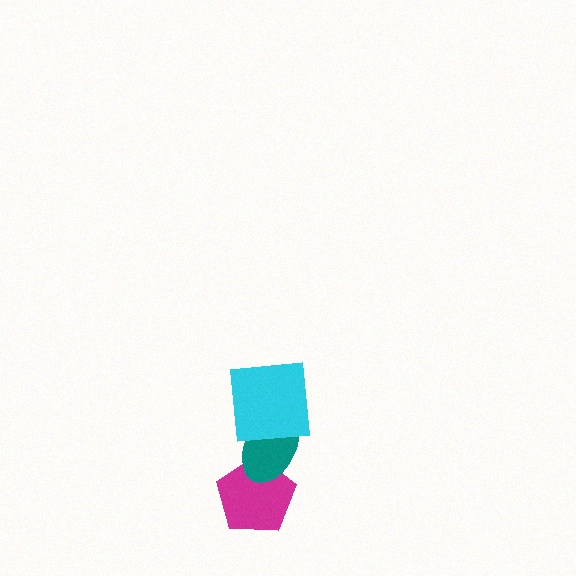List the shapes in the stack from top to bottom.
From top to bottom: the cyan square, the teal ellipse, the magenta pentagon.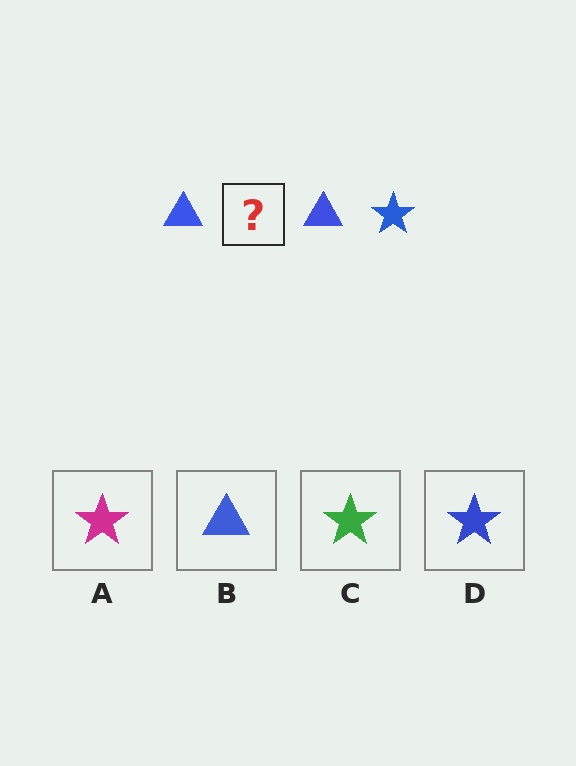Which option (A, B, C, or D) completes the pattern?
D.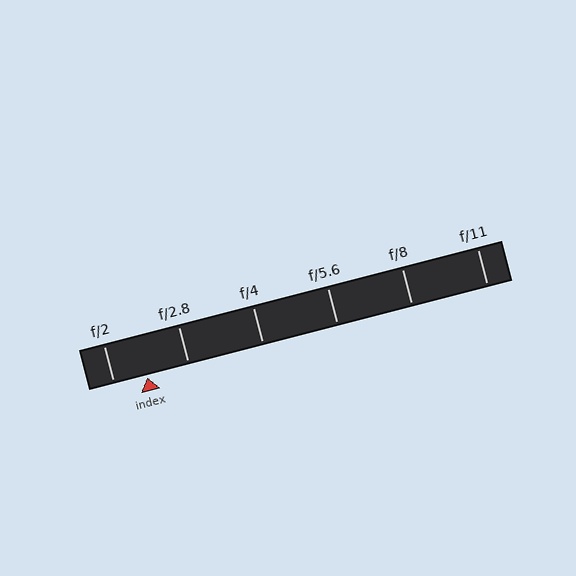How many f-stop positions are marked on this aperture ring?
There are 6 f-stop positions marked.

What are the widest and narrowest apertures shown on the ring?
The widest aperture shown is f/2 and the narrowest is f/11.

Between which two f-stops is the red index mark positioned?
The index mark is between f/2 and f/2.8.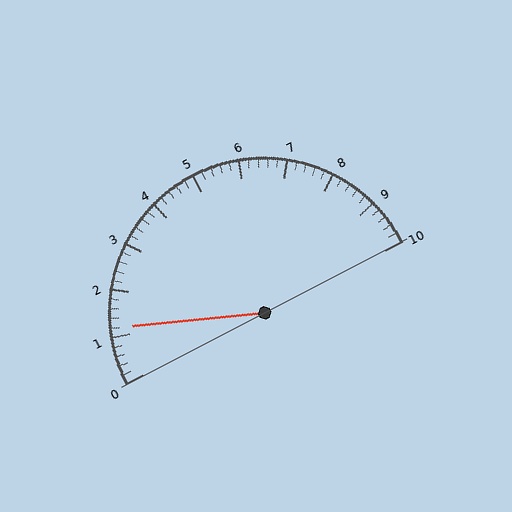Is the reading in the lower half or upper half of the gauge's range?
The reading is in the lower half of the range (0 to 10).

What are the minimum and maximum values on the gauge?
The gauge ranges from 0 to 10.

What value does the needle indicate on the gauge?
The needle indicates approximately 1.2.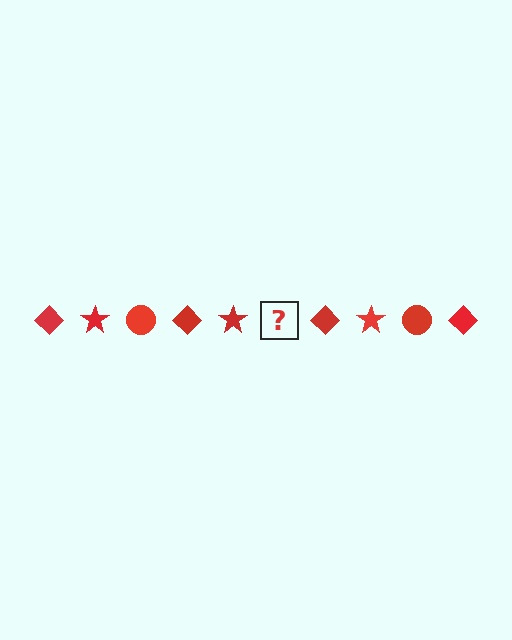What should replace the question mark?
The question mark should be replaced with a red circle.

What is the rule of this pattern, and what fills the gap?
The rule is that the pattern cycles through diamond, star, circle shapes in red. The gap should be filled with a red circle.